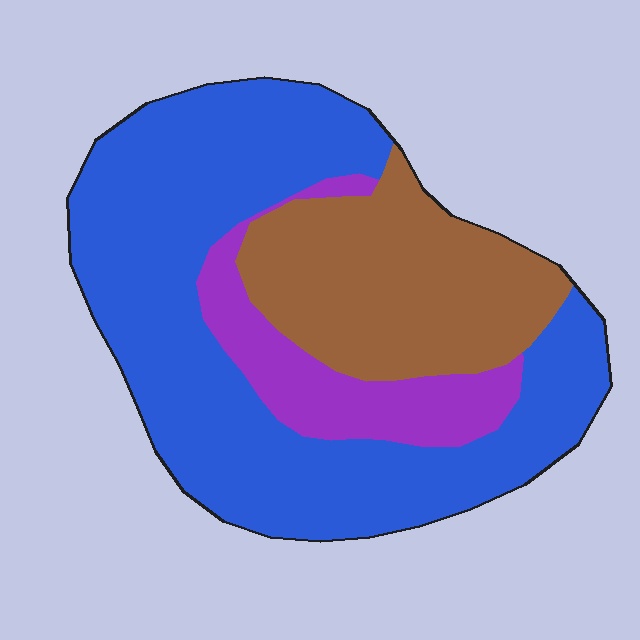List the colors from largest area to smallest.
From largest to smallest: blue, brown, purple.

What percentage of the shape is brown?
Brown takes up about one quarter (1/4) of the shape.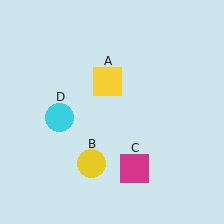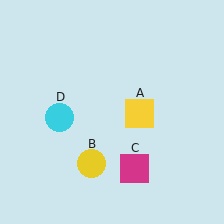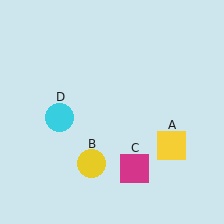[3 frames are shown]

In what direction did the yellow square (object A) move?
The yellow square (object A) moved down and to the right.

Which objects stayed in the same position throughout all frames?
Yellow circle (object B) and magenta square (object C) and cyan circle (object D) remained stationary.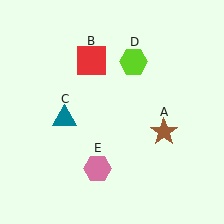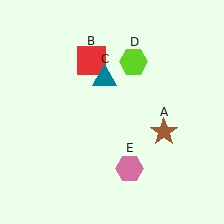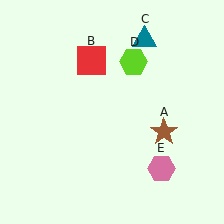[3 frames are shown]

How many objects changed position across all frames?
2 objects changed position: teal triangle (object C), pink hexagon (object E).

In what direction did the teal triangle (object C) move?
The teal triangle (object C) moved up and to the right.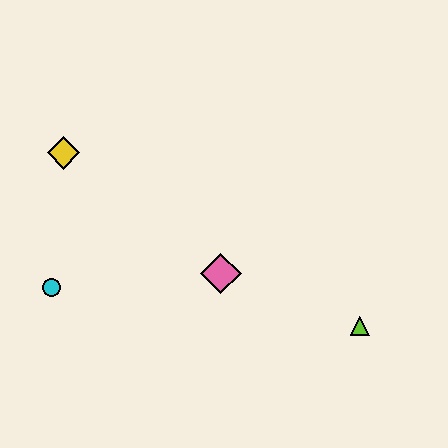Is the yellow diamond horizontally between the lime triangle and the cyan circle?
Yes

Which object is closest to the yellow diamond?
The cyan circle is closest to the yellow diamond.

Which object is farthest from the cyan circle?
The lime triangle is farthest from the cyan circle.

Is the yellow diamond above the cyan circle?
Yes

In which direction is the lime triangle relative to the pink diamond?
The lime triangle is to the right of the pink diamond.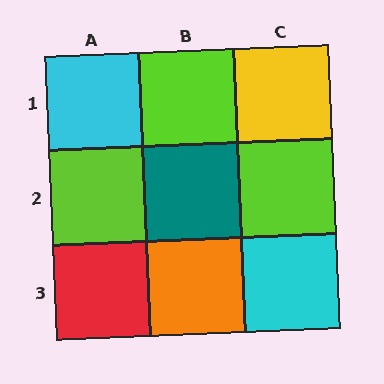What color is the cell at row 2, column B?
Teal.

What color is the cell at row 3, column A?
Red.